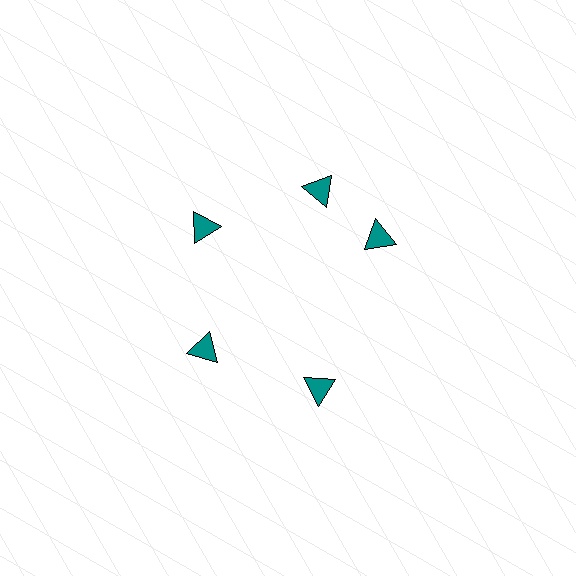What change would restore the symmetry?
The symmetry would be restored by rotating it back into even spacing with its neighbors so that all 5 triangles sit at equal angles and equal distance from the center.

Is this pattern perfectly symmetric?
No. The 5 teal triangles are arranged in a ring, but one element near the 3 o'clock position is rotated out of alignment along the ring, breaking the 5-fold rotational symmetry.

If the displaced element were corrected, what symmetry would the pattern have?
It would have 5-fold rotational symmetry — the pattern would map onto itself every 72 degrees.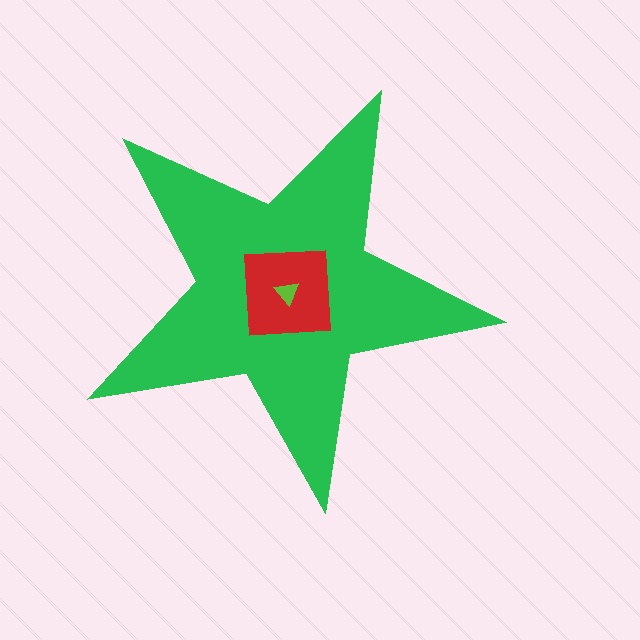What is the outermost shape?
The green star.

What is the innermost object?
The lime triangle.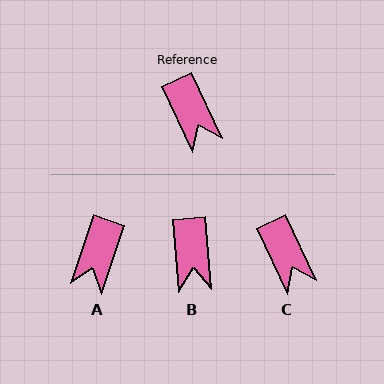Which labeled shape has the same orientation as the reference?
C.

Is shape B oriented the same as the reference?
No, it is off by about 20 degrees.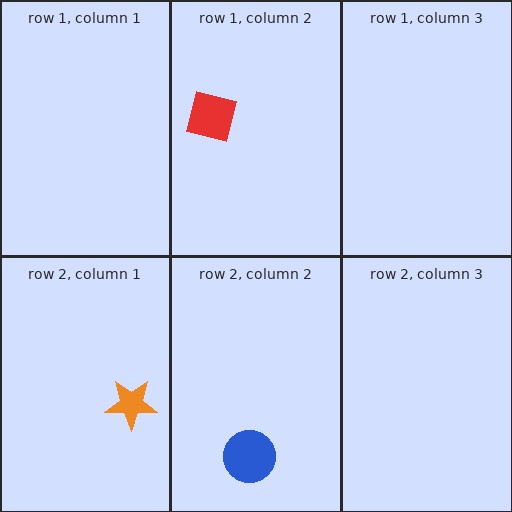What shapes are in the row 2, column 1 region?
The orange star.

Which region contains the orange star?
The row 2, column 1 region.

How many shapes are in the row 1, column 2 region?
1.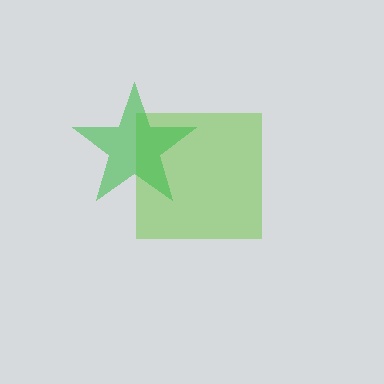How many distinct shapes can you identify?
There are 2 distinct shapes: a lime square, a green star.